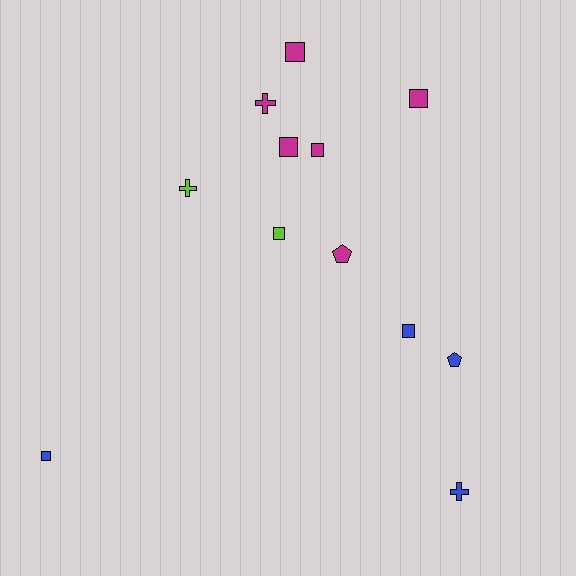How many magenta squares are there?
There are 4 magenta squares.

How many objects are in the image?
There are 12 objects.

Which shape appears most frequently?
Square, with 7 objects.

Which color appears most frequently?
Magenta, with 6 objects.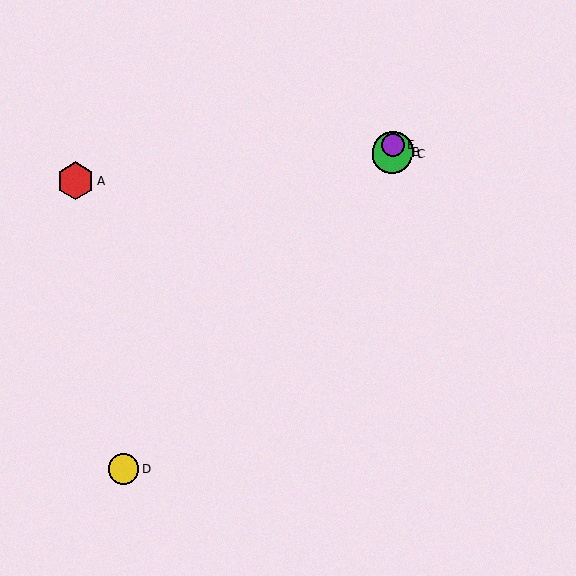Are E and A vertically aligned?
No, E is at x≈393 and A is at x≈76.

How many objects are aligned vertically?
3 objects (B, C, E) are aligned vertically.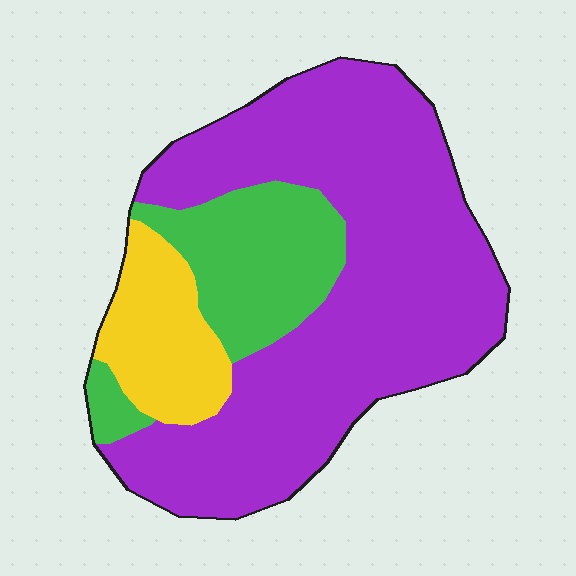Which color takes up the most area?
Purple, at roughly 65%.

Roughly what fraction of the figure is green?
Green covers around 20% of the figure.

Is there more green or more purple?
Purple.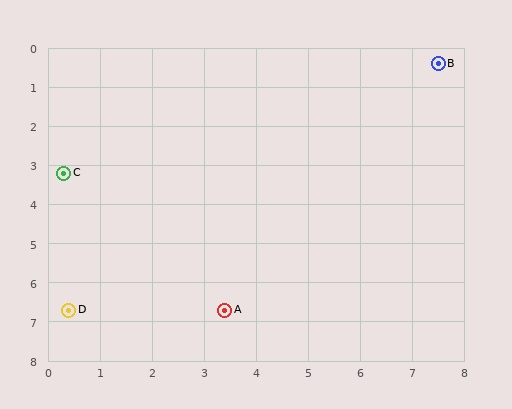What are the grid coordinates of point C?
Point C is at approximately (0.3, 3.2).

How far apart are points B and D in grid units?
Points B and D are about 9.5 grid units apart.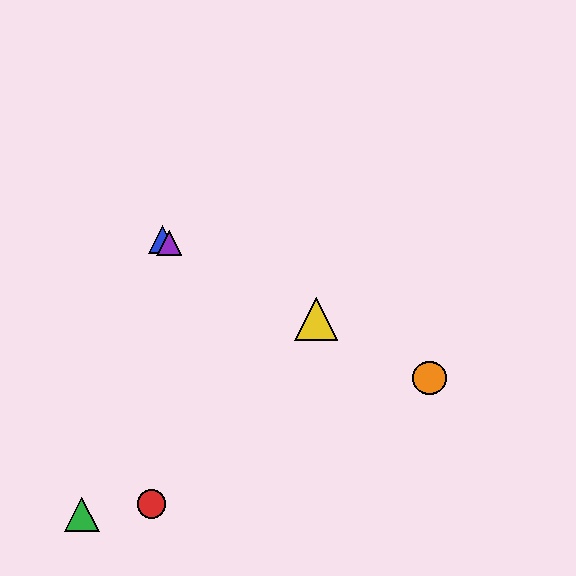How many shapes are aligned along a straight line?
4 shapes (the blue triangle, the yellow triangle, the purple triangle, the orange circle) are aligned along a straight line.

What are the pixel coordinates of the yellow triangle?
The yellow triangle is at (316, 319).